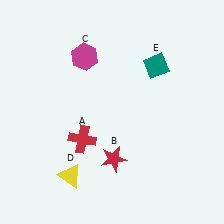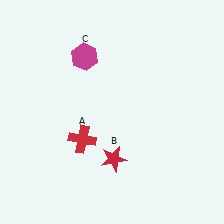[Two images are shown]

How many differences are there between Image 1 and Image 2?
There are 2 differences between the two images.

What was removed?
The yellow triangle (D), the teal diamond (E) were removed in Image 2.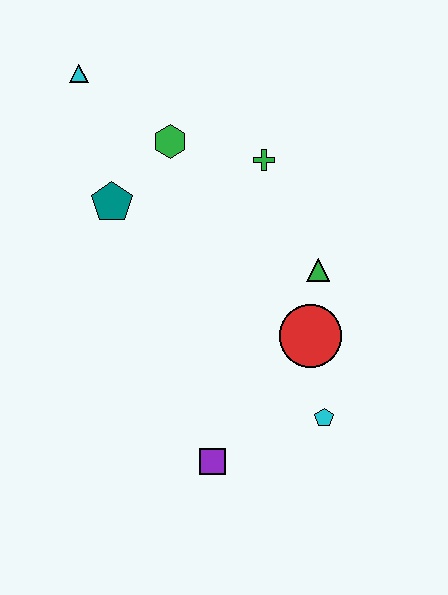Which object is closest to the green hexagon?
The teal pentagon is closest to the green hexagon.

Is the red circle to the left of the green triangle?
Yes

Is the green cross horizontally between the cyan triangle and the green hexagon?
No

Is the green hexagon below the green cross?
No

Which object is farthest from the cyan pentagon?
The cyan triangle is farthest from the cyan pentagon.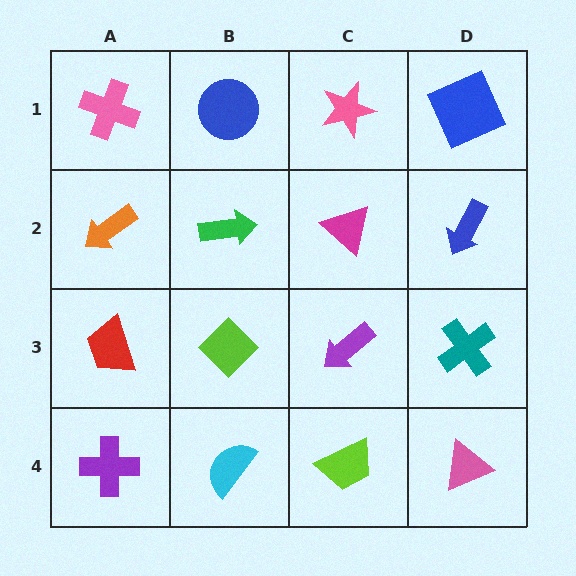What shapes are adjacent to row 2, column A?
A pink cross (row 1, column A), a red trapezoid (row 3, column A), a green arrow (row 2, column B).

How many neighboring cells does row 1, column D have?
2.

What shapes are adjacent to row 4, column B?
A lime diamond (row 3, column B), a purple cross (row 4, column A), a lime trapezoid (row 4, column C).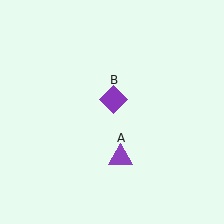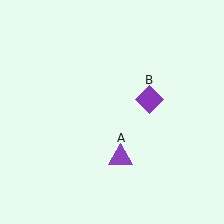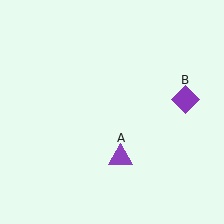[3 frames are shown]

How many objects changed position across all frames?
1 object changed position: purple diamond (object B).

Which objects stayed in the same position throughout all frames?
Purple triangle (object A) remained stationary.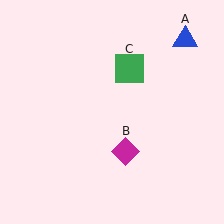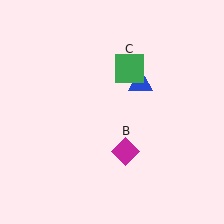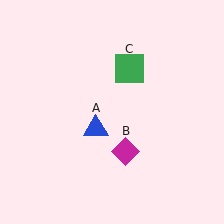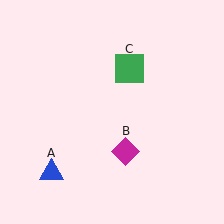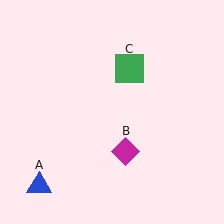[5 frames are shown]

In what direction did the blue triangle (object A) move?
The blue triangle (object A) moved down and to the left.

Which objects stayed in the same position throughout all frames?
Magenta diamond (object B) and green square (object C) remained stationary.